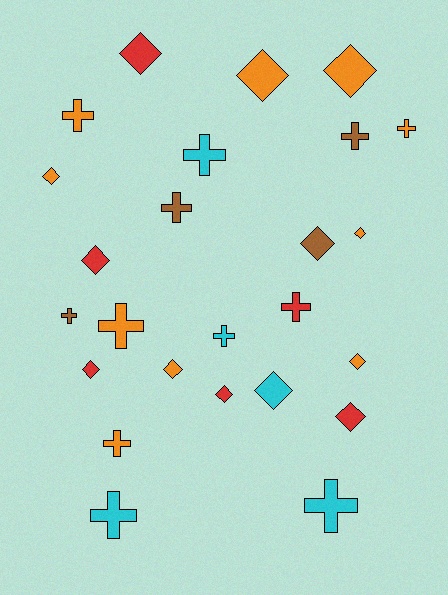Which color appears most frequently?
Orange, with 10 objects.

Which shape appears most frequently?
Diamond, with 13 objects.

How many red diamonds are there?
There are 5 red diamonds.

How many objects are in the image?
There are 25 objects.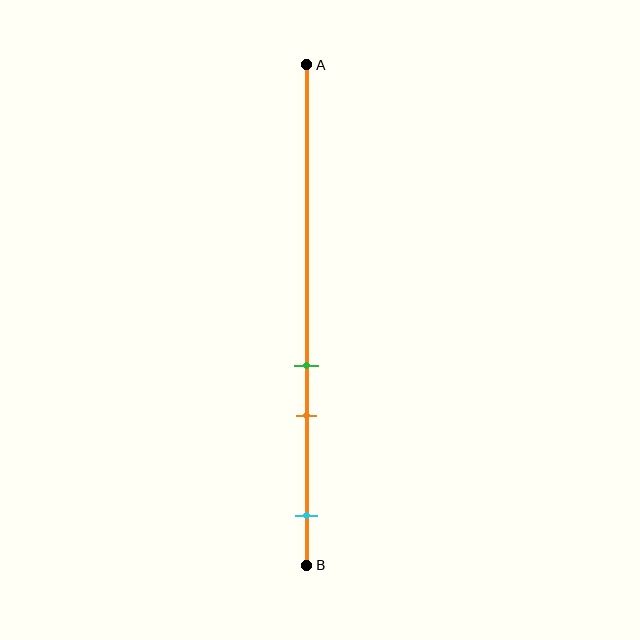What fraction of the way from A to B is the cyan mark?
The cyan mark is approximately 90% (0.9) of the way from A to B.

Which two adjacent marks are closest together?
The green and orange marks are the closest adjacent pair.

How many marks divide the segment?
There are 3 marks dividing the segment.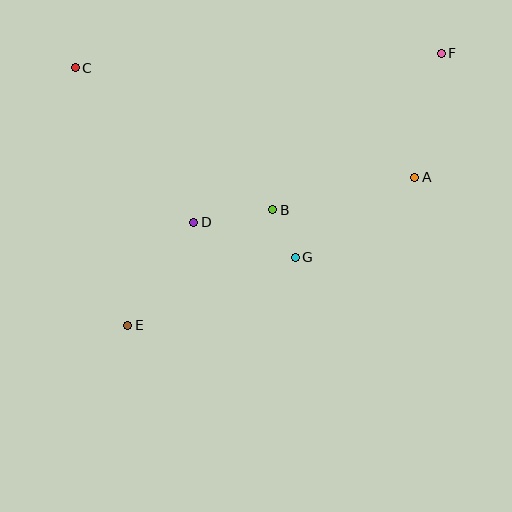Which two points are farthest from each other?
Points E and F are farthest from each other.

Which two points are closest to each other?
Points B and G are closest to each other.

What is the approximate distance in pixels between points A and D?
The distance between A and D is approximately 225 pixels.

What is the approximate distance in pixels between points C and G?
The distance between C and G is approximately 291 pixels.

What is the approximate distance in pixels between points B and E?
The distance between B and E is approximately 185 pixels.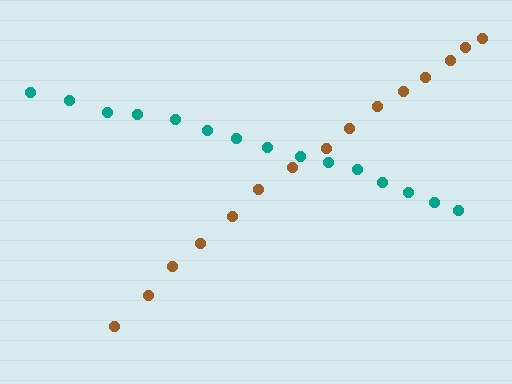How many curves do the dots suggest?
There are 2 distinct paths.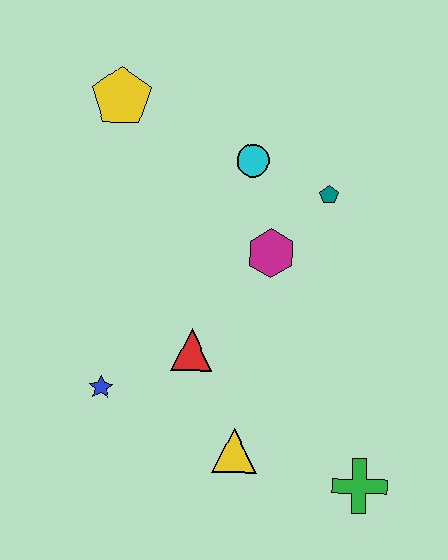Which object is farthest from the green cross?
The yellow pentagon is farthest from the green cross.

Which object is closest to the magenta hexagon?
The teal pentagon is closest to the magenta hexagon.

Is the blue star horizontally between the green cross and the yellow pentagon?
No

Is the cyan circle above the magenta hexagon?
Yes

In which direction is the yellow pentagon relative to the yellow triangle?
The yellow pentagon is above the yellow triangle.